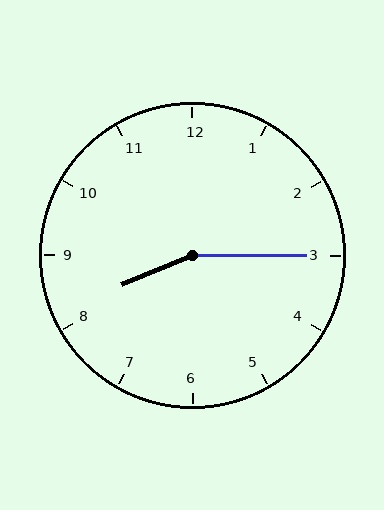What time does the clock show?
8:15.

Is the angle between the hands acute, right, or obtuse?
It is obtuse.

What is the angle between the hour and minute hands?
Approximately 158 degrees.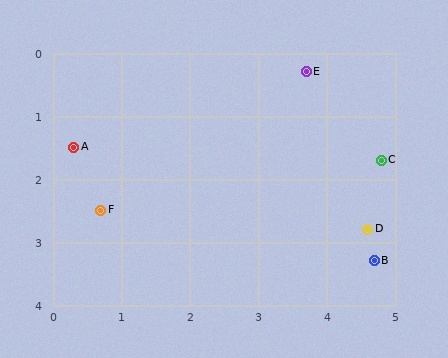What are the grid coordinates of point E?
Point E is at approximately (3.7, 0.3).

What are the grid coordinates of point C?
Point C is at approximately (4.8, 1.7).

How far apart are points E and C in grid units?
Points E and C are about 1.8 grid units apart.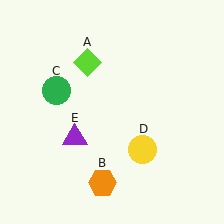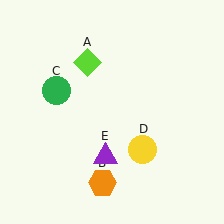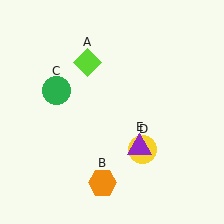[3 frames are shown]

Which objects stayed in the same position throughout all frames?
Lime diamond (object A) and orange hexagon (object B) and green circle (object C) and yellow circle (object D) remained stationary.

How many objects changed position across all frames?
1 object changed position: purple triangle (object E).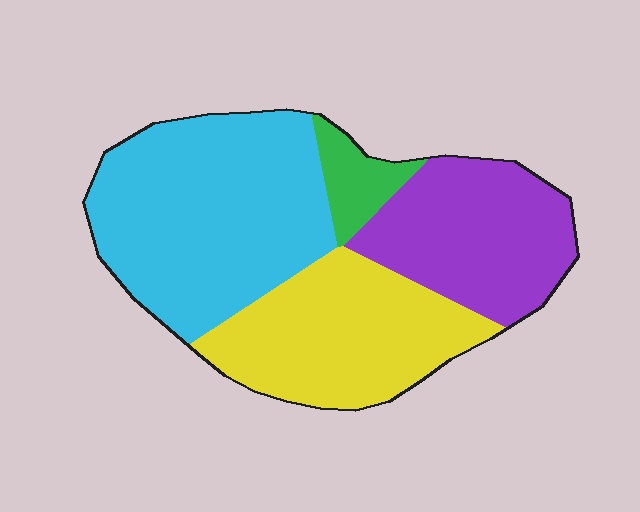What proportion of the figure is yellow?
Yellow takes up about one quarter (1/4) of the figure.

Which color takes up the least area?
Green, at roughly 5%.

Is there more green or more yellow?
Yellow.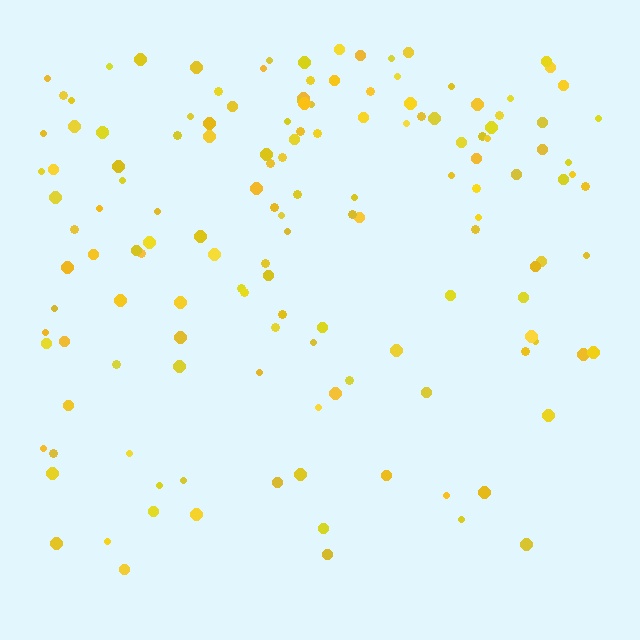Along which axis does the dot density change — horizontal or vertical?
Vertical.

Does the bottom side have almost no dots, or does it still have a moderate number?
Still a moderate number, just noticeably fewer than the top.